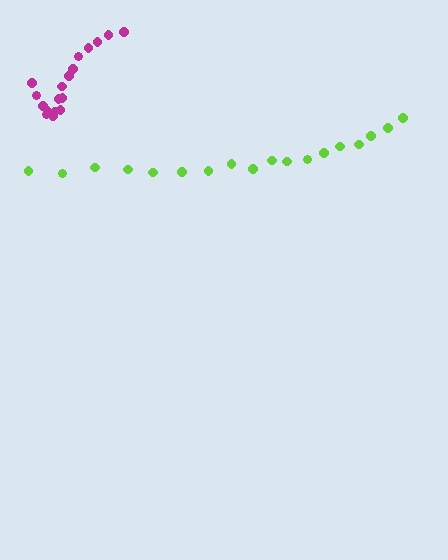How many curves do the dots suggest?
There are 2 distinct paths.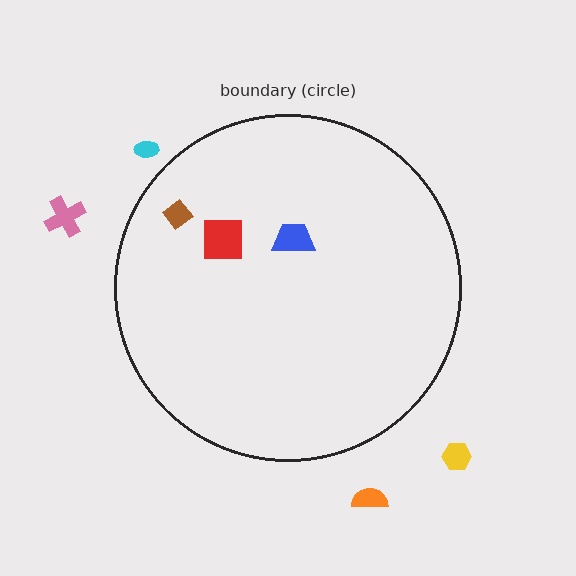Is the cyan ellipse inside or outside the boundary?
Outside.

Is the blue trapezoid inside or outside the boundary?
Inside.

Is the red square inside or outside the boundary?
Inside.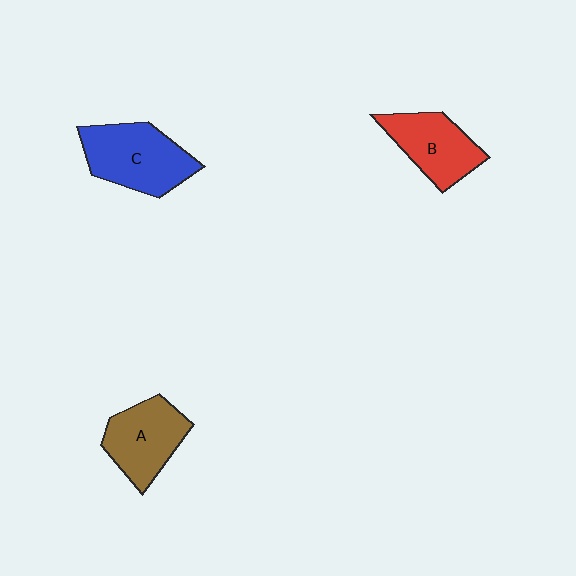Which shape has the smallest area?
Shape B (red).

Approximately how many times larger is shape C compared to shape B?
Approximately 1.3 times.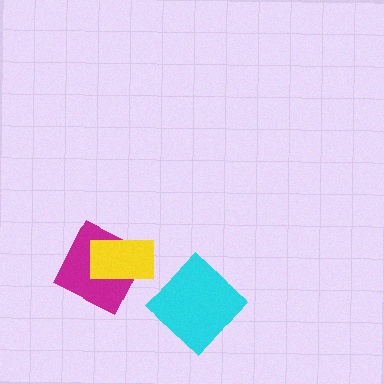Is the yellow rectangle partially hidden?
No, no other shape covers it.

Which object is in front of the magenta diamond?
The yellow rectangle is in front of the magenta diamond.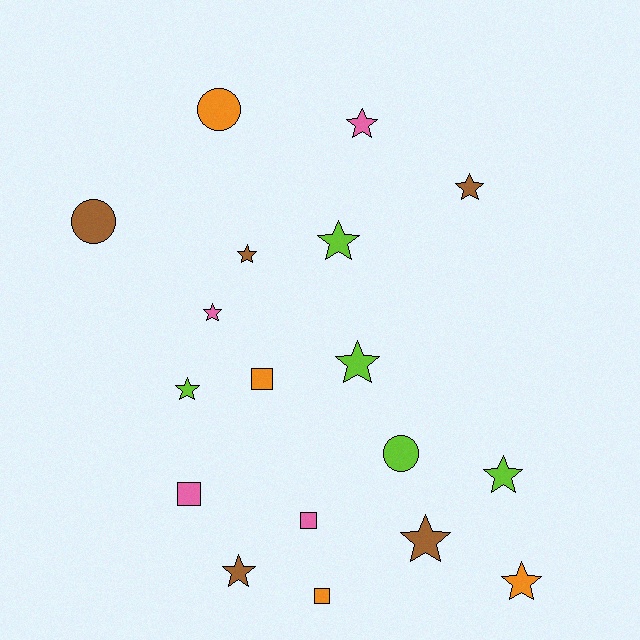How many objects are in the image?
There are 18 objects.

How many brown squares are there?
There are no brown squares.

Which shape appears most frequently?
Star, with 11 objects.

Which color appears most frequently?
Lime, with 5 objects.